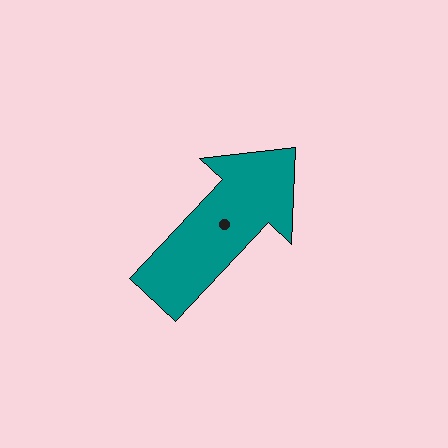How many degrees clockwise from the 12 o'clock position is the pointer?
Approximately 43 degrees.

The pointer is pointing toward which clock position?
Roughly 1 o'clock.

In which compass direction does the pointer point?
Northeast.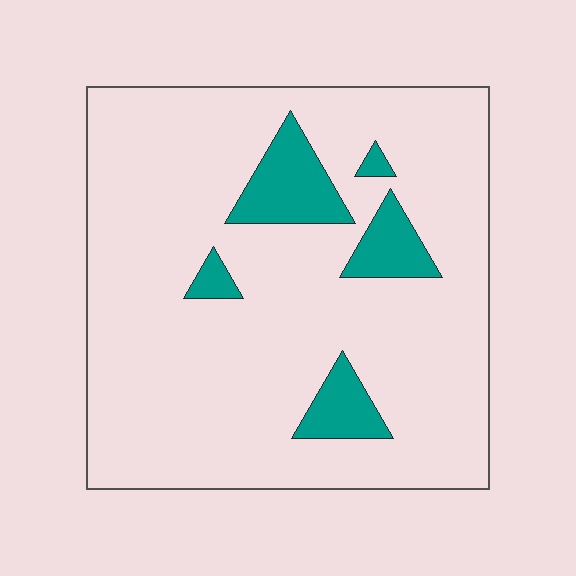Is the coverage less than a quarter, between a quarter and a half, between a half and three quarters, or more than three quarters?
Less than a quarter.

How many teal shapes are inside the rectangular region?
5.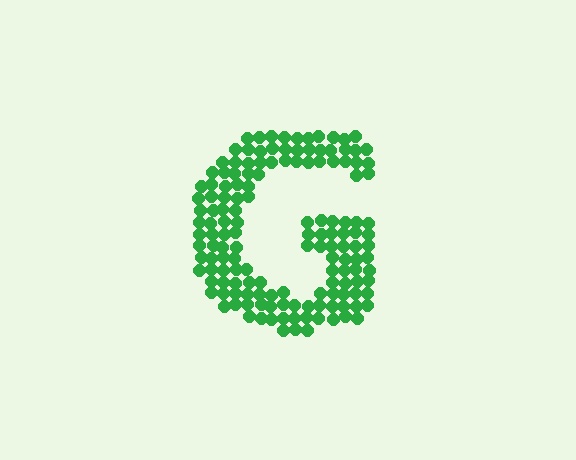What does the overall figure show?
The overall figure shows the letter G.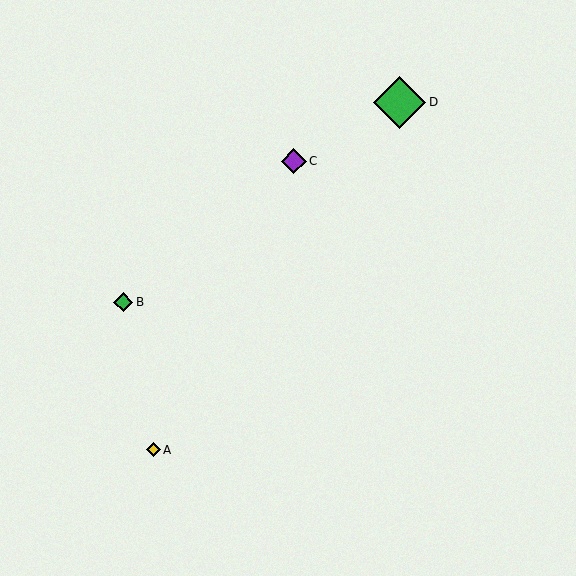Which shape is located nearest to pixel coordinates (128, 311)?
The green diamond (labeled B) at (123, 302) is nearest to that location.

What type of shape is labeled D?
Shape D is a green diamond.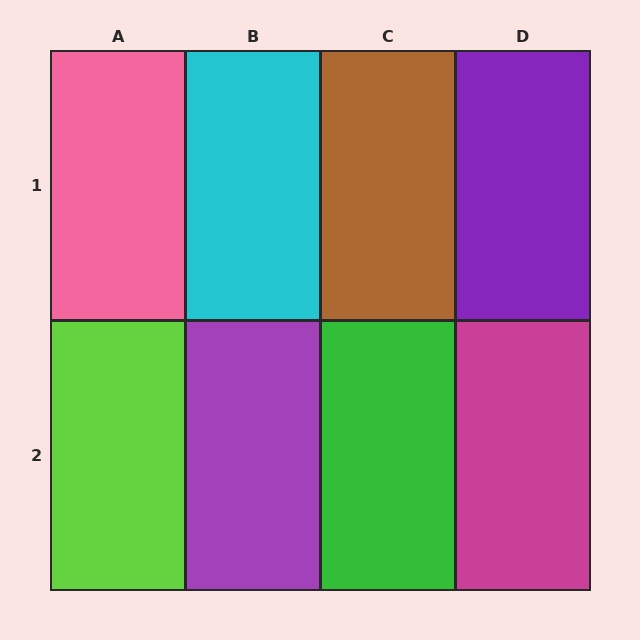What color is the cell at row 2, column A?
Lime.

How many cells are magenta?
1 cell is magenta.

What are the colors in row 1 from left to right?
Pink, cyan, brown, purple.